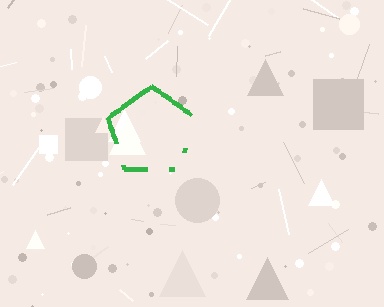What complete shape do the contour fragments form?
The contour fragments form a pentagon.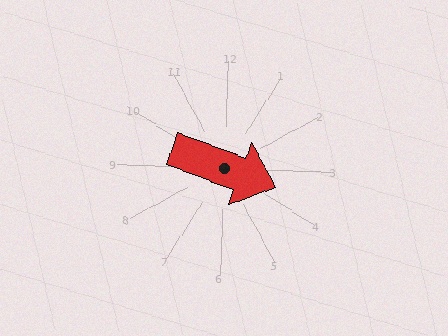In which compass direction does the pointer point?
East.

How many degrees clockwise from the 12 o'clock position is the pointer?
Approximately 108 degrees.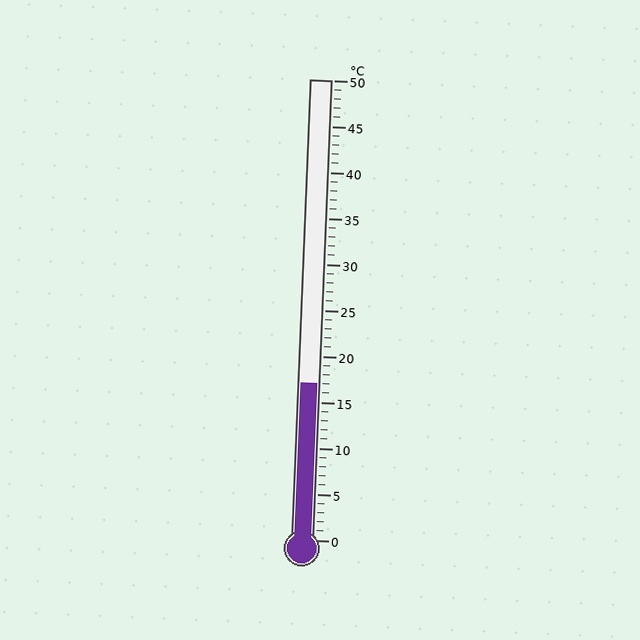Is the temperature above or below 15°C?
The temperature is above 15°C.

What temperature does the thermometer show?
The thermometer shows approximately 17°C.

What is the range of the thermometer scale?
The thermometer scale ranges from 0°C to 50°C.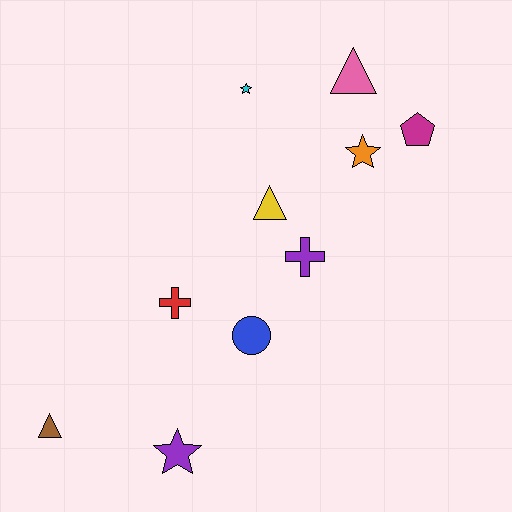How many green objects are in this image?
There are no green objects.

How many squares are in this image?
There are no squares.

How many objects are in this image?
There are 10 objects.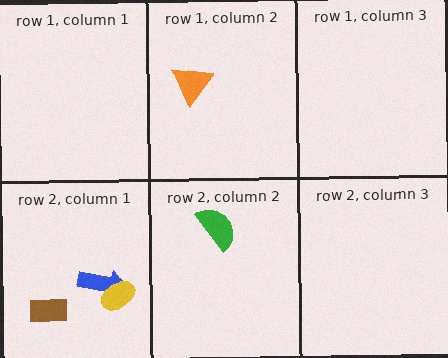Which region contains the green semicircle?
The row 2, column 2 region.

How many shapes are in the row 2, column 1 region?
3.